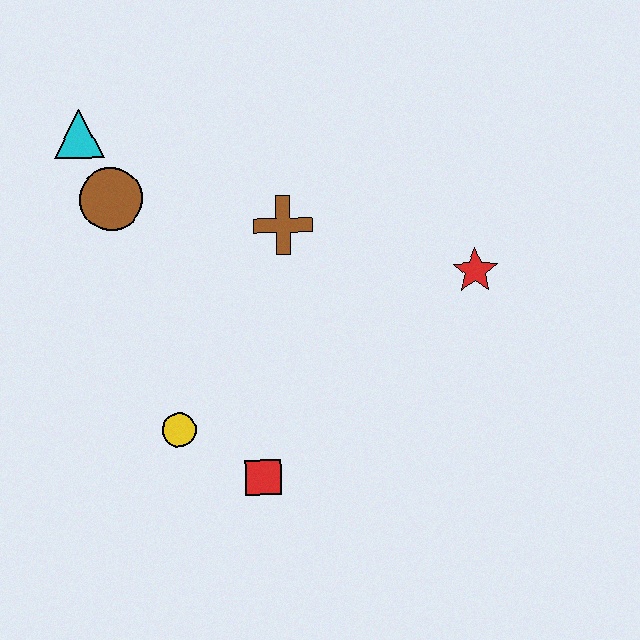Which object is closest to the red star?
The brown cross is closest to the red star.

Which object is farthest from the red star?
The cyan triangle is farthest from the red star.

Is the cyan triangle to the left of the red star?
Yes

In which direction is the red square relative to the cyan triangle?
The red square is below the cyan triangle.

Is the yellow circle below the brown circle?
Yes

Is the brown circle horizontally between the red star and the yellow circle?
No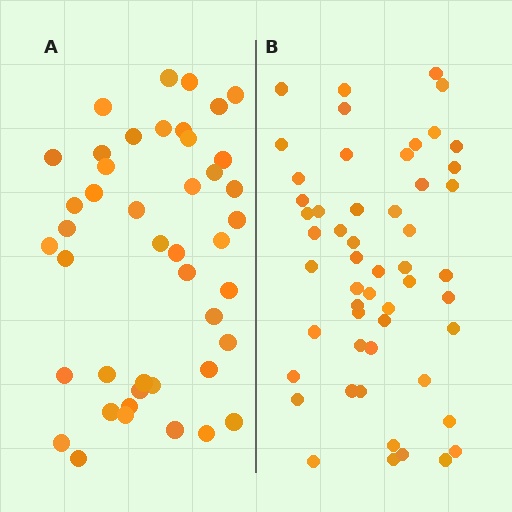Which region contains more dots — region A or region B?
Region B (the right region) has more dots.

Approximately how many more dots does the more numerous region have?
Region B has roughly 8 or so more dots than region A.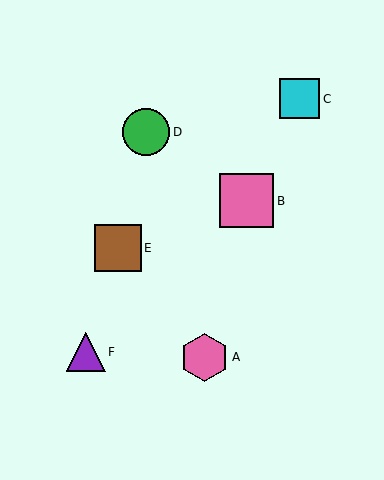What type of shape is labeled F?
Shape F is a purple triangle.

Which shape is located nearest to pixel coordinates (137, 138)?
The green circle (labeled D) at (146, 132) is nearest to that location.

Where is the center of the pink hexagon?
The center of the pink hexagon is at (204, 357).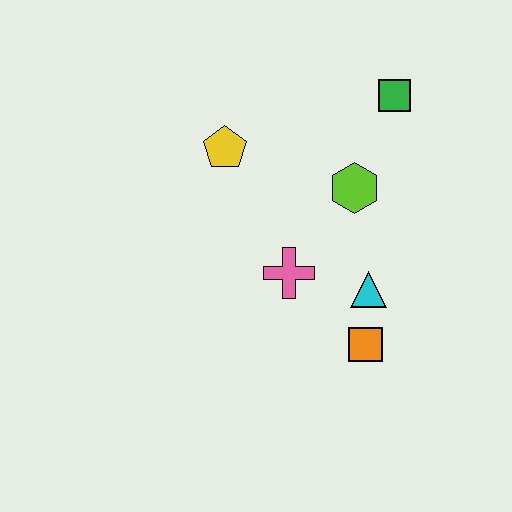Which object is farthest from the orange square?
The green square is farthest from the orange square.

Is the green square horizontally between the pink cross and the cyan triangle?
No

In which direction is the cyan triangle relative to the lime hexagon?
The cyan triangle is below the lime hexagon.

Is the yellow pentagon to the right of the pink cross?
No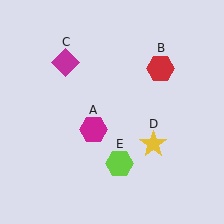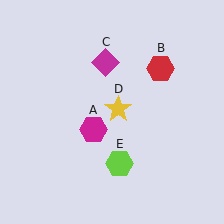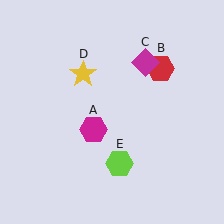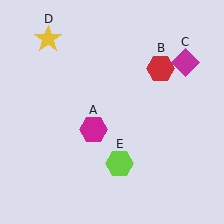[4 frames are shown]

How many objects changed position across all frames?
2 objects changed position: magenta diamond (object C), yellow star (object D).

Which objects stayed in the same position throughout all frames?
Magenta hexagon (object A) and red hexagon (object B) and lime hexagon (object E) remained stationary.